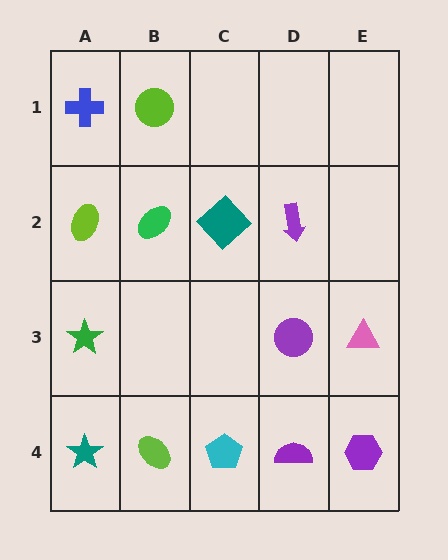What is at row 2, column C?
A teal diamond.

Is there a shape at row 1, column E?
No, that cell is empty.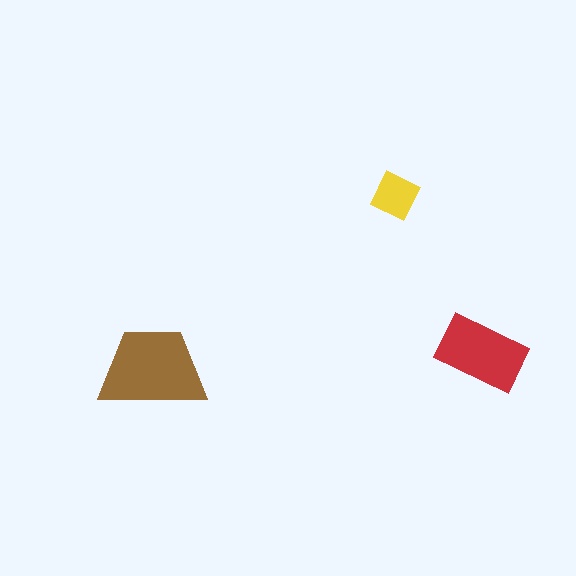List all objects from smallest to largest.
The yellow square, the red rectangle, the brown trapezoid.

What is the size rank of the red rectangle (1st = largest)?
2nd.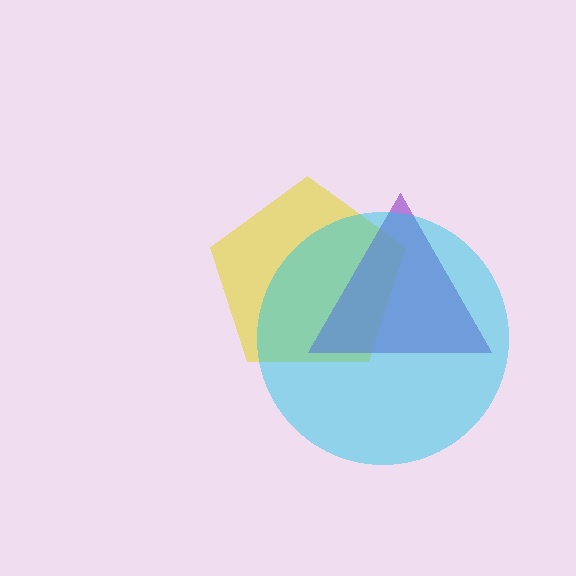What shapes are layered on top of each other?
The layered shapes are: a yellow pentagon, a purple triangle, a cyan circle.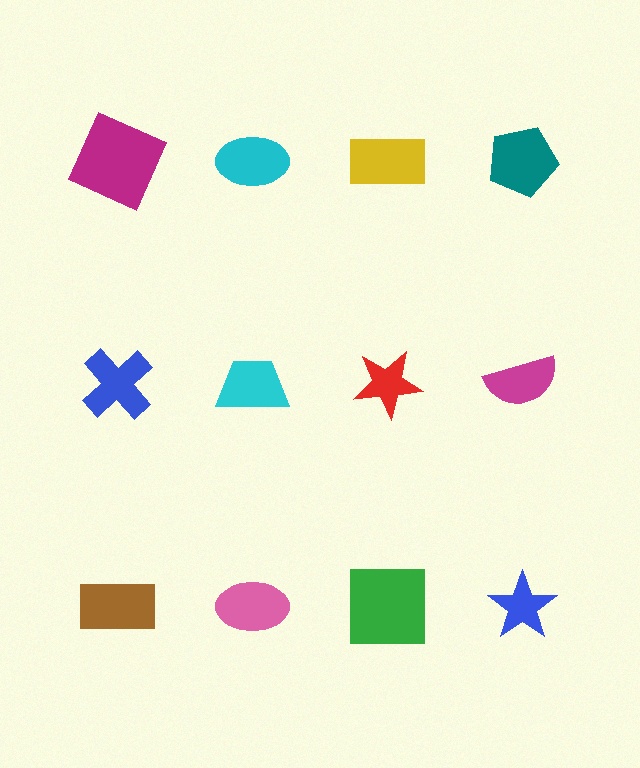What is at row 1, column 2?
A cyan ellipse.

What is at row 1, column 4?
A teal pentagon.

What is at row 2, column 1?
A blue cross.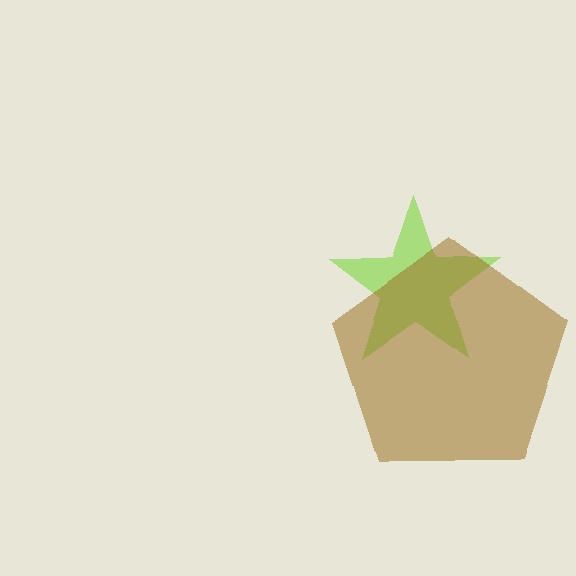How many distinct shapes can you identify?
There are 2 distinct shapes: a lime star, a brown pentagon.